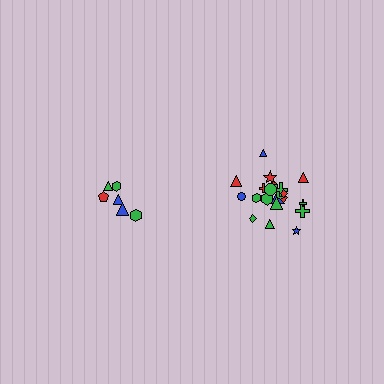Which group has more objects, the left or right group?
The right group.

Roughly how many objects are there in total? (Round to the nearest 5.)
Roughly 30 objects in total.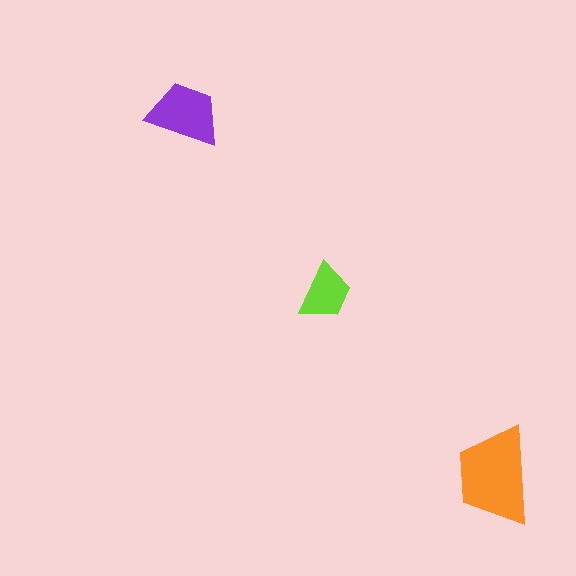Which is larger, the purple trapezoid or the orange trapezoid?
The orange one.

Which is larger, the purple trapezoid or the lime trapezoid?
The purple one.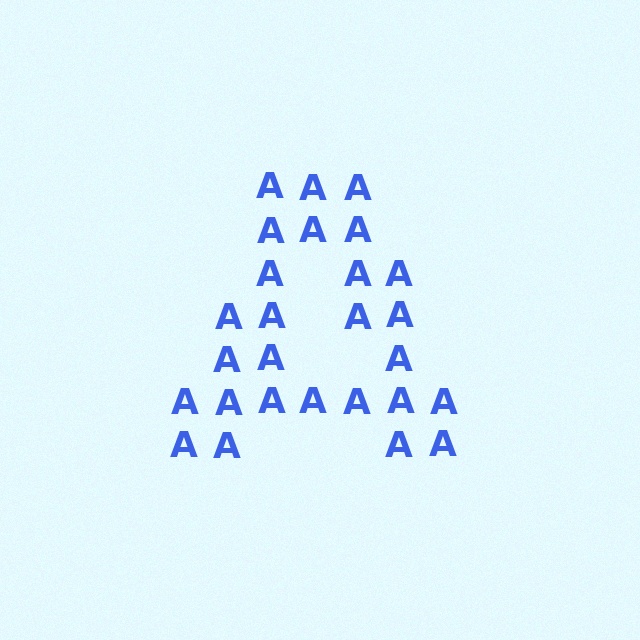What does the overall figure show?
The overall figure shows the letter A.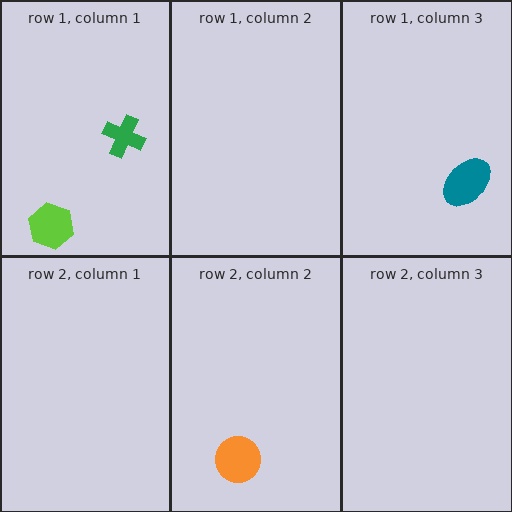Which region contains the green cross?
The row 1, column 1 region.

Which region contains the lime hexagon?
The row 1, column 1 region.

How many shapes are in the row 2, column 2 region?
1.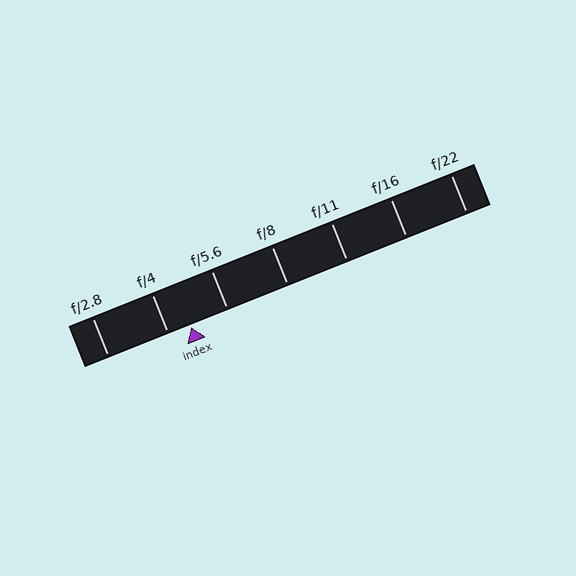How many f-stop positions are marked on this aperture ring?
There are 7 f-stop positions marked.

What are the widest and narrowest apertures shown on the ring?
The widest aperture shown is f/2.8 and the narrowest is f/22.